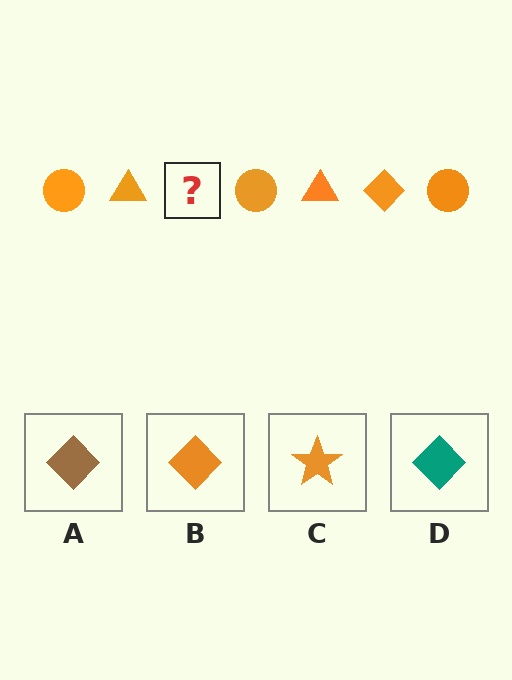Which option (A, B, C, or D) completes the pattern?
B.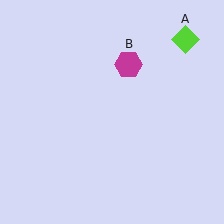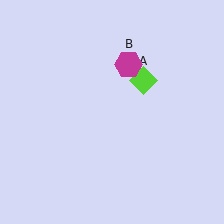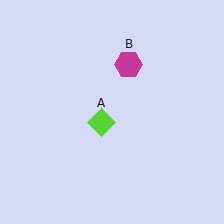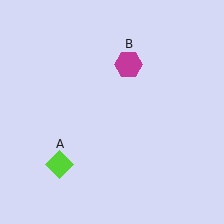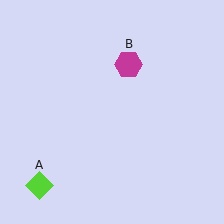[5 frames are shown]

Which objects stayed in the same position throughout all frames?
Magenta hexagon (object B) remained stationary.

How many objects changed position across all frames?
1 object changed position: lime diamond (object A).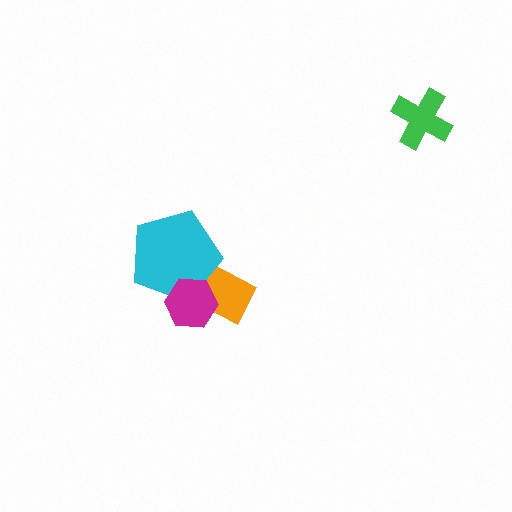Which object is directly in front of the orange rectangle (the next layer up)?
The cyan pentagon is directly in front of the orange rectangle.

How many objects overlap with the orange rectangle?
2 objects overlap with the orange rectangle.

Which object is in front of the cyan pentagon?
The magenta hexagon is in front of the cyan pentagon.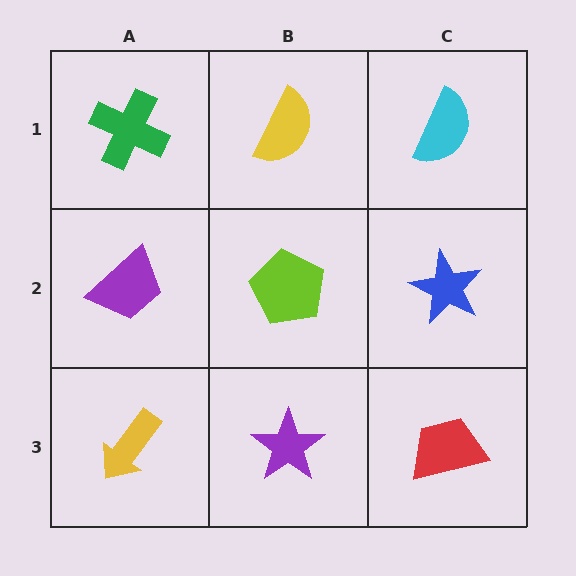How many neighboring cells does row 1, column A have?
2.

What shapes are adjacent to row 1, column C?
A blue star (row 2, column C), a yellow semicircle (row 1, column B).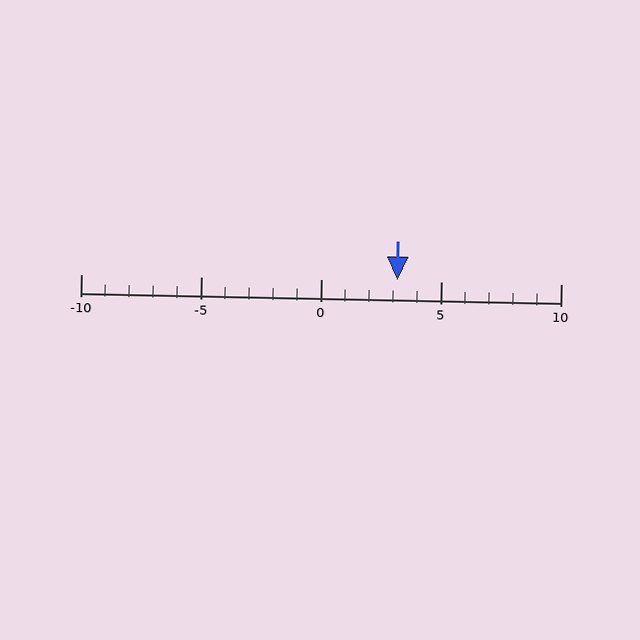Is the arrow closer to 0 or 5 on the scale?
The arrow is closer to 5.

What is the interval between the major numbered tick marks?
The major tick marks are spaced 5 units apart.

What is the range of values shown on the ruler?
The ruler shows values from -10 to 10.